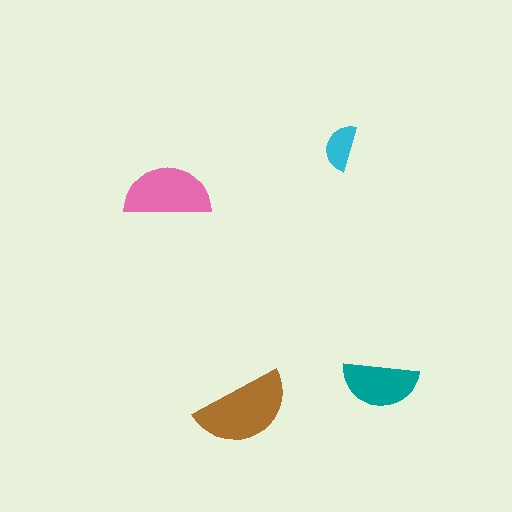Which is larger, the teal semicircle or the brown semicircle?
The brown one.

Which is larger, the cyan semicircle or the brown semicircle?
The brown one.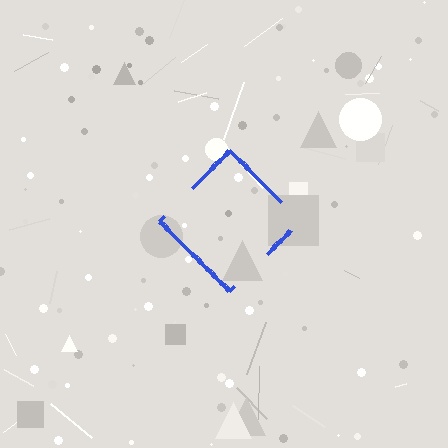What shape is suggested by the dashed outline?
The dashed outline suggests a diamond.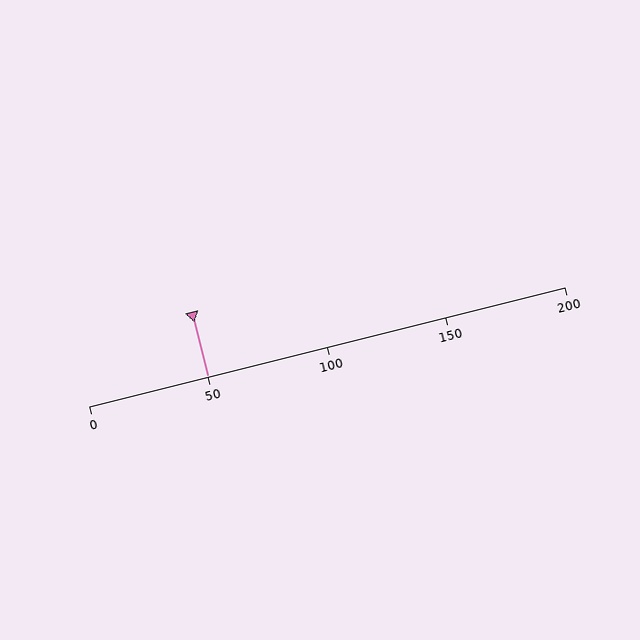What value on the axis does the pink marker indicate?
The marker indicates approximately 50.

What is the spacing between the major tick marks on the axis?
The major ticks are spaced 50 apart.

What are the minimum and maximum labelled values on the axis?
The axis runs from 0 to 200.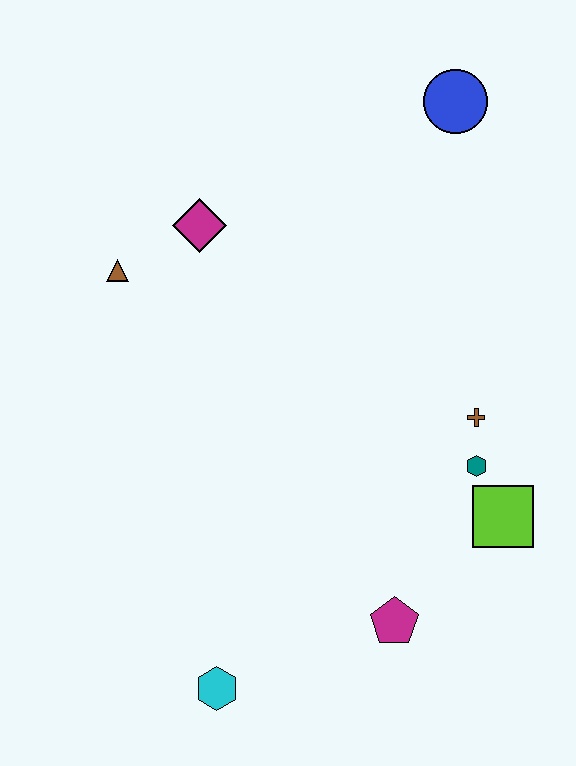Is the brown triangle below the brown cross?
No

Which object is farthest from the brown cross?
The brown triangle is farthest from the brown cross.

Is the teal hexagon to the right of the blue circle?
Yes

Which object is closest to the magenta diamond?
The brown triangle is closest to the magenta diamond.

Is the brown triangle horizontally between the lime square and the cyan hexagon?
No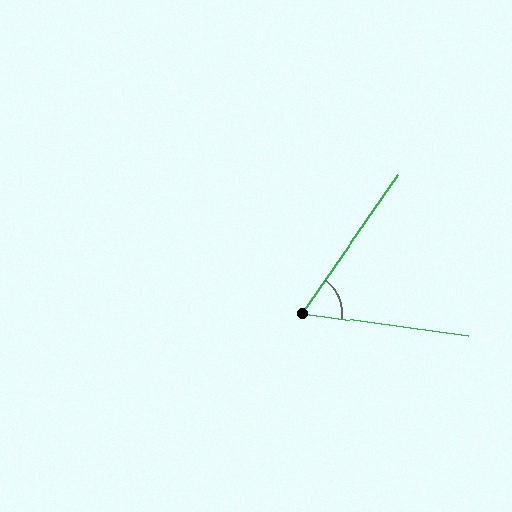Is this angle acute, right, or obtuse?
It is acute.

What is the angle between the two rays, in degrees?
Approximately 63 degrees.